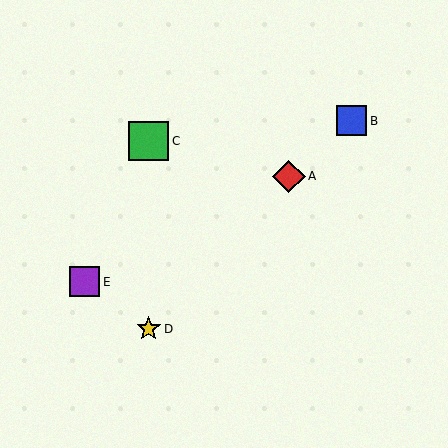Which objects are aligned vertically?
Objects C, D are aligned vertically.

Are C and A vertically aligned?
No, C is at x≈149 and A is at x≈289.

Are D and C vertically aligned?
Yes, both are at x≈149.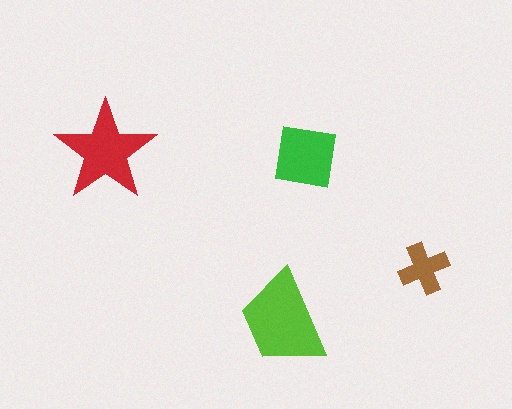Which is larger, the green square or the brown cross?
The green square.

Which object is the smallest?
The brown cross.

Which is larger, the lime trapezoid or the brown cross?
The lime trapezoid.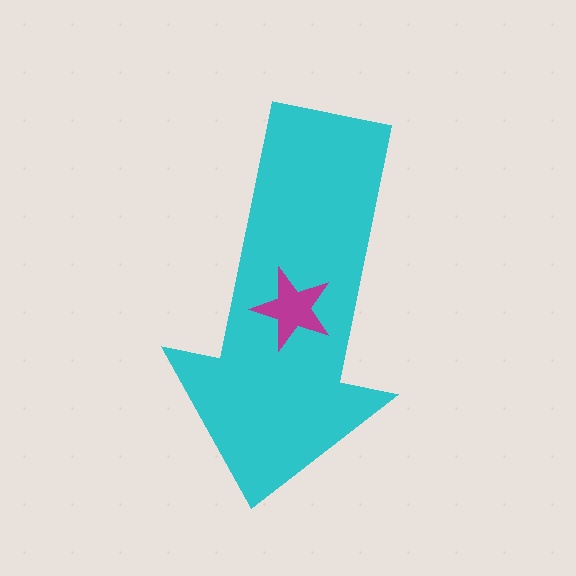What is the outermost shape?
The cyan arrow.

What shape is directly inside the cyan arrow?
The magenta star.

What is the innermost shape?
The magenta star.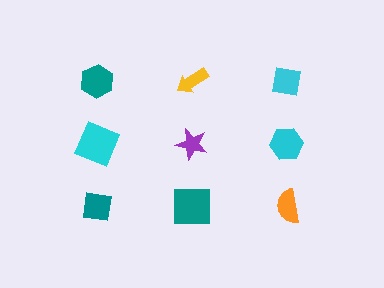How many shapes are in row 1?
3 shapes.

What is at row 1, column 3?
A cyan square.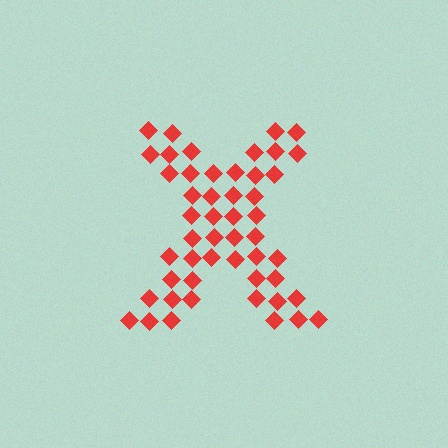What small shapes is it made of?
It is made of small diamonds.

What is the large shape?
The large shape is the letter X.